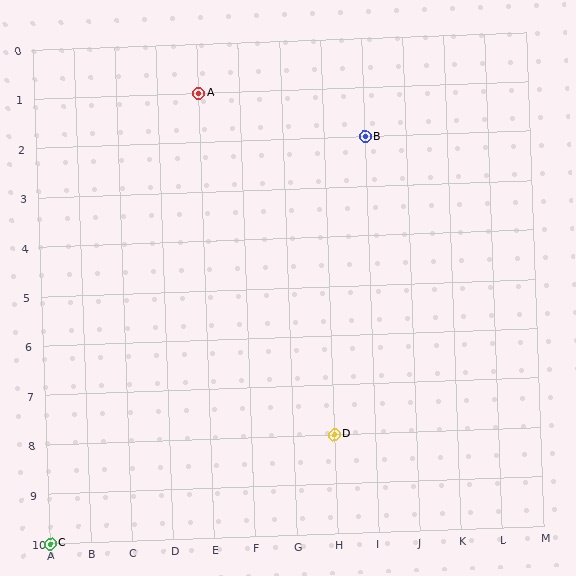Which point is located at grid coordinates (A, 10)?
Point C is at (A, 10).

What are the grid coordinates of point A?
Point A is at grid coordinates (E, 1).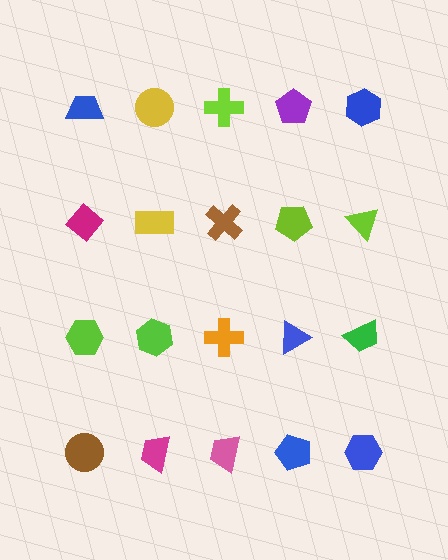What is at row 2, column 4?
A lime pentagon.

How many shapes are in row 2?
5 shapes.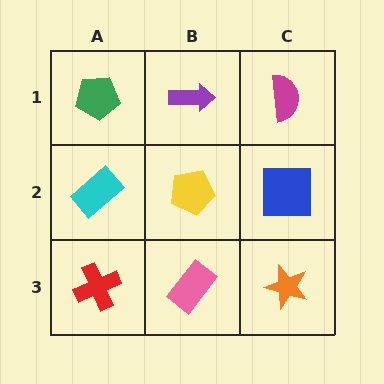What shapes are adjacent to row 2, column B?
A purple arrow (row 1, column B), a pink rectangle (row 3, column B), a cyan rectangle (row 2, column A), a blue square (row 2, column C).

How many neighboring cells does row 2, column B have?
4.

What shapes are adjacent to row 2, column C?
A magenta semicircle (row 1, column C), an orange star (row 3, column C), a yellow pentagon (row 2, column B).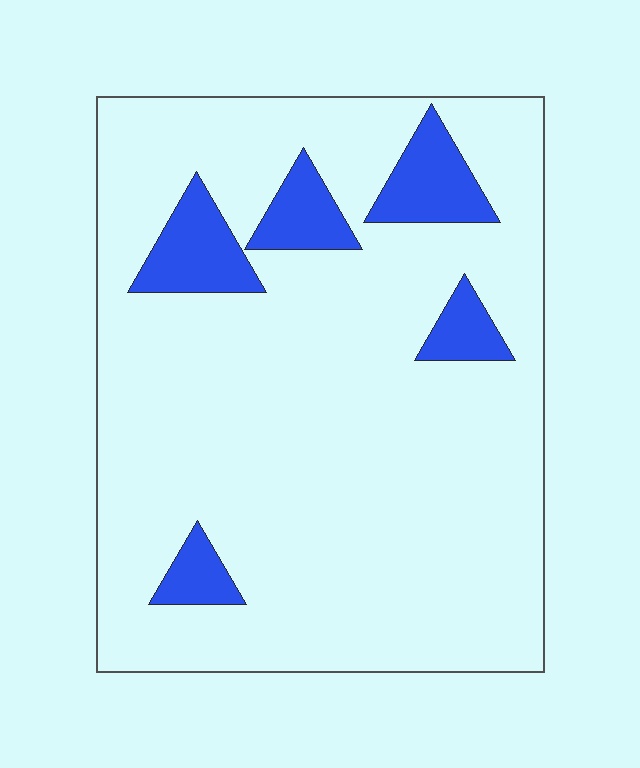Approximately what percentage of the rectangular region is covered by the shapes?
Approximately 10%.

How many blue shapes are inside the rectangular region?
5.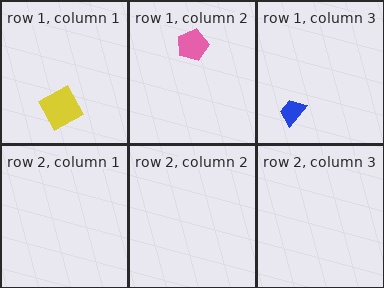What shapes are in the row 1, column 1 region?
The yellow square.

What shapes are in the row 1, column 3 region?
The blue trapezoid.